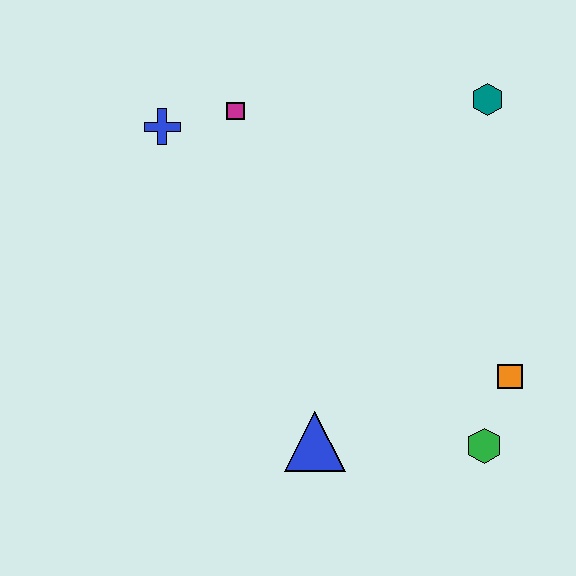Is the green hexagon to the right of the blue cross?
Yes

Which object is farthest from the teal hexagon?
The blue triangle is farthest from the teal hexagon.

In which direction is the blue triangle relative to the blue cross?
The blue triangle is below the blue cross.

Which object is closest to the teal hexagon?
The magenta square is closest to the teal hexagon.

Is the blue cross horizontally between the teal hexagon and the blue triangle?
No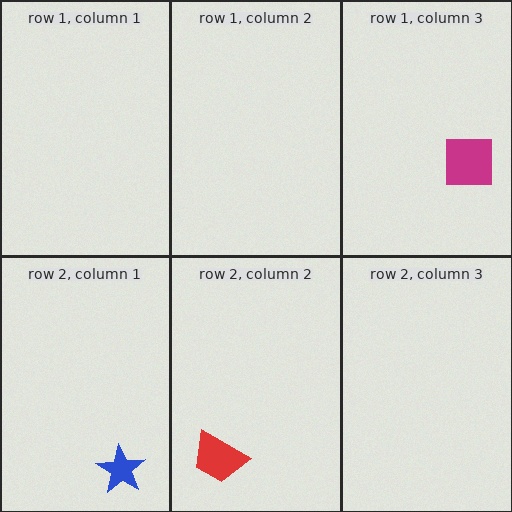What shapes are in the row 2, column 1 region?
The blue star.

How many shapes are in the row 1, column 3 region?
1.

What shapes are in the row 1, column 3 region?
The magenta square.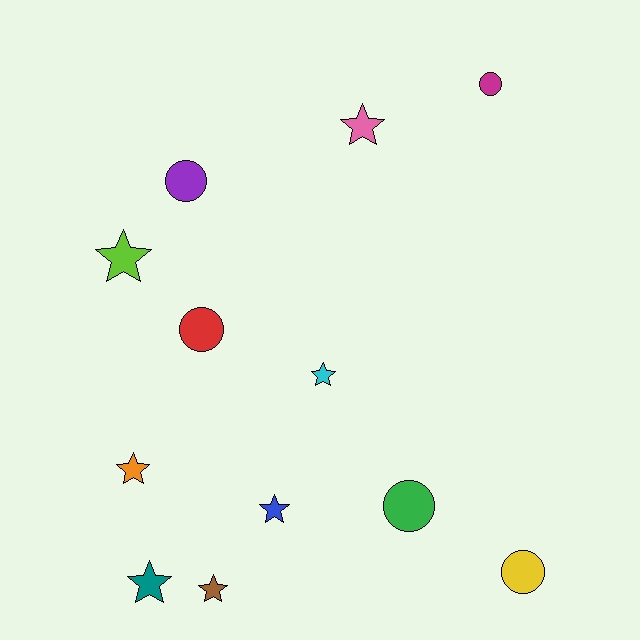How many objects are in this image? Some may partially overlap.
There are 12 objects.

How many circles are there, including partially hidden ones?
There are 5 circles.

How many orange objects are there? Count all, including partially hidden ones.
There is 1 orange object.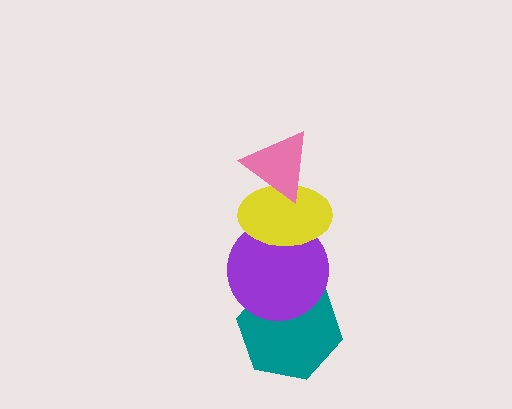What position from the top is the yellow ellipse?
The yellow ellipse is 2nd from the top.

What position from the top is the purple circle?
The purple circle is 3rd from the top.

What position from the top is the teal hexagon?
The teal hexagon is 4th from the top.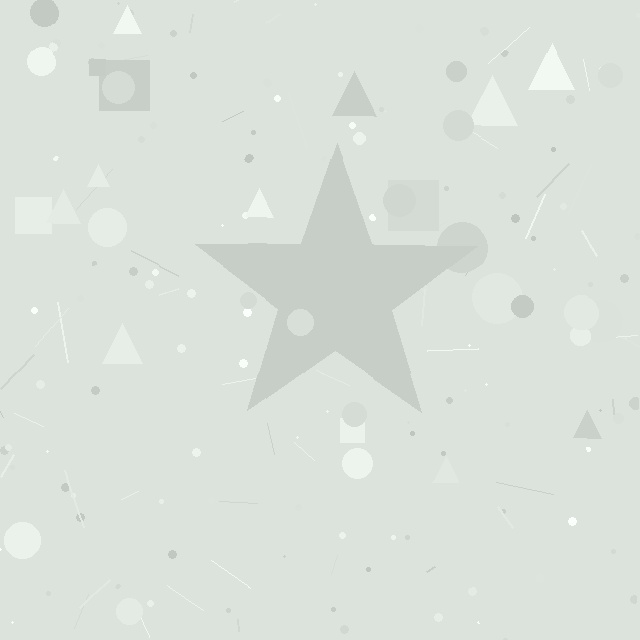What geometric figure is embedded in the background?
A star is embedded in the background.